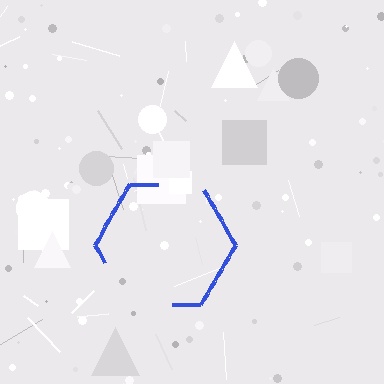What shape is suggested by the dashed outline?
The dashed outline suggests a hexagon.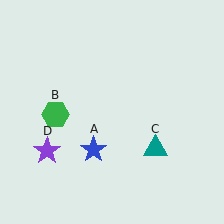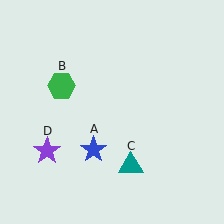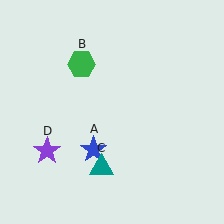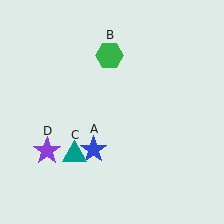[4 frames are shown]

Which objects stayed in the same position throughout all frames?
Blue star (object A) and purple star (object D) remained stationary.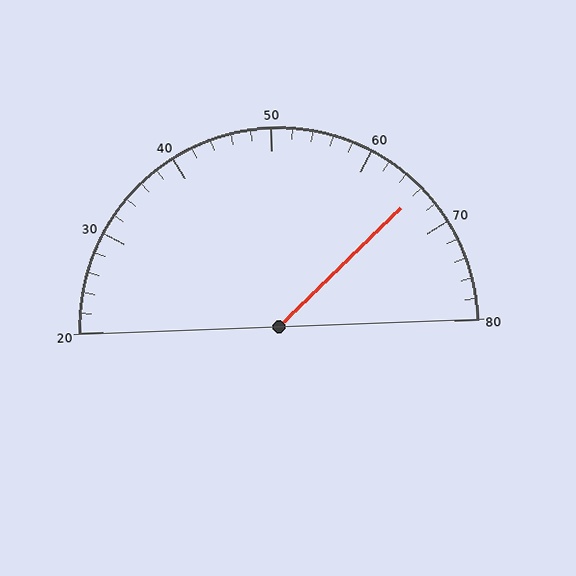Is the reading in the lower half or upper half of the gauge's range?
The reading is in the upper half of the range (20 to 80).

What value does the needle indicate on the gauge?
The needle indicates approximately 66.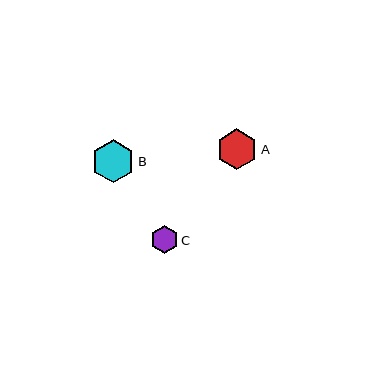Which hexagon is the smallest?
Hexagon C is the smallest with a size of approximately 27 pixels.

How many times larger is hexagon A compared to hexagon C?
Hexagon A is approximately 1.5 times the size of hexagon C.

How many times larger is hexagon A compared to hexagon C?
Hexagon A is approximately 1.5 times the size of hexagon C.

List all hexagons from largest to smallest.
From largest to smallest: B, A, C.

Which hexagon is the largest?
Hexagon B is the largest with a size of approximately 43 pixels.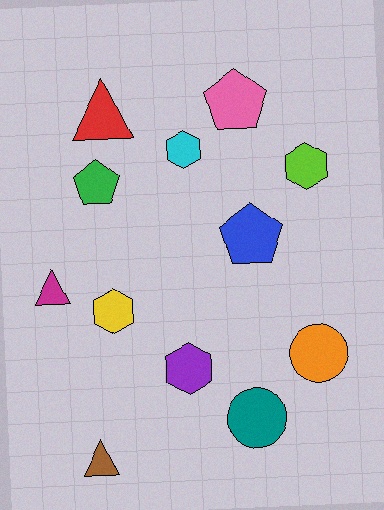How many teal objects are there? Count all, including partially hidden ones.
There is 1 teal object.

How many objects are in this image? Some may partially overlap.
There are 12 objects.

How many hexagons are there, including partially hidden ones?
There are 4 hexagons.